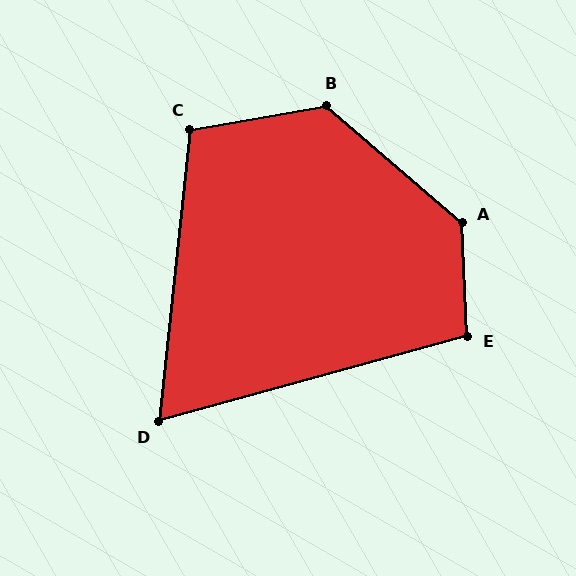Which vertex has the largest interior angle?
A, at approximately 134 degrees.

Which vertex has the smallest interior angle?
D, at approximately 68 degrees.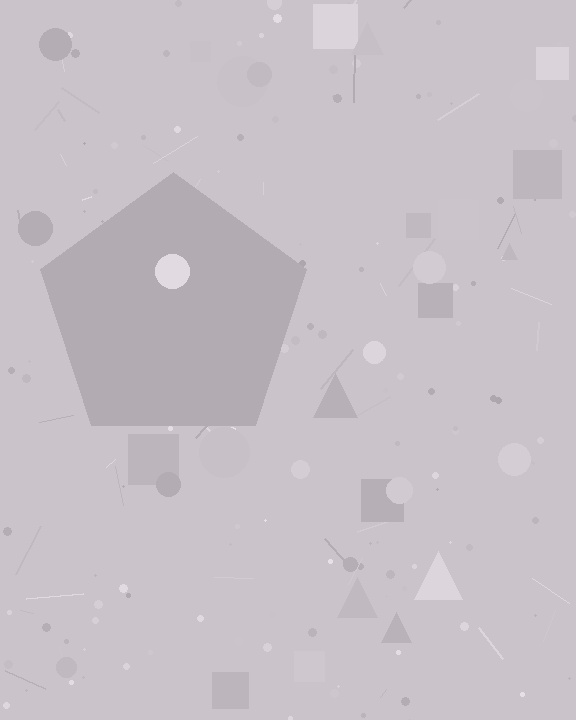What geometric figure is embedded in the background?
A pentagon is embedded in the background.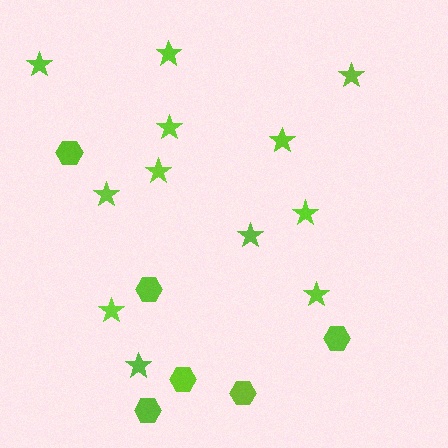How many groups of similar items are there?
There are 2 groups: one group of stars (12) and one group of hexagons (6).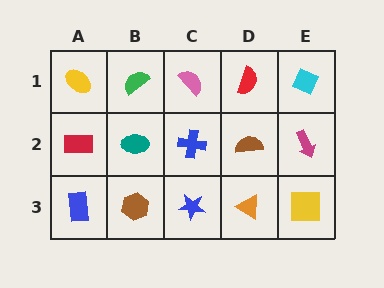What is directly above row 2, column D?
A red semicircle.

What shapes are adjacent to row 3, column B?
A teal ellipse (row 2, column B), a blue rectangle (row 3, column A), a blue star (row 3, column C).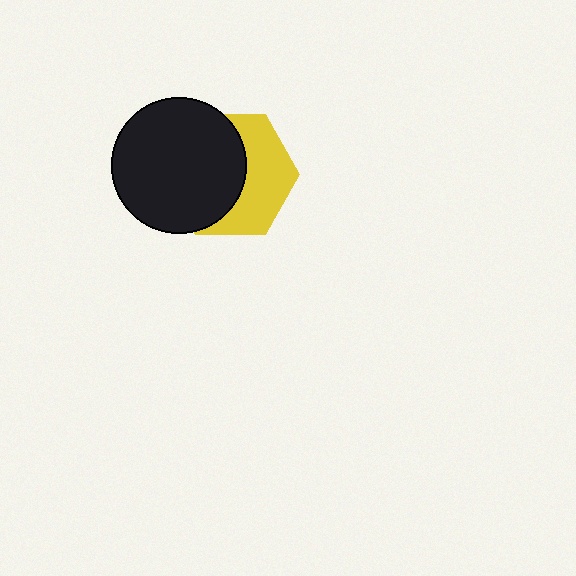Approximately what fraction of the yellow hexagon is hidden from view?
Roughly 54% of the yellow hexagon is hidden behind the black circle.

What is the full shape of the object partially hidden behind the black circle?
The partially hidden object is a yellow hexagon.